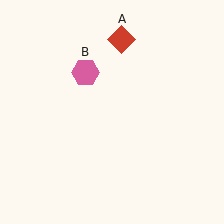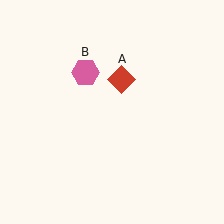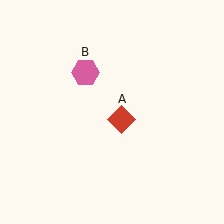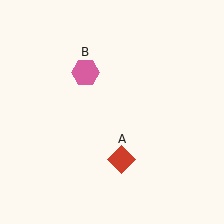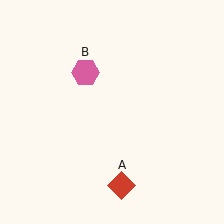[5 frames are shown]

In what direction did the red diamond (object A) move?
The red diamond (object A) moved down.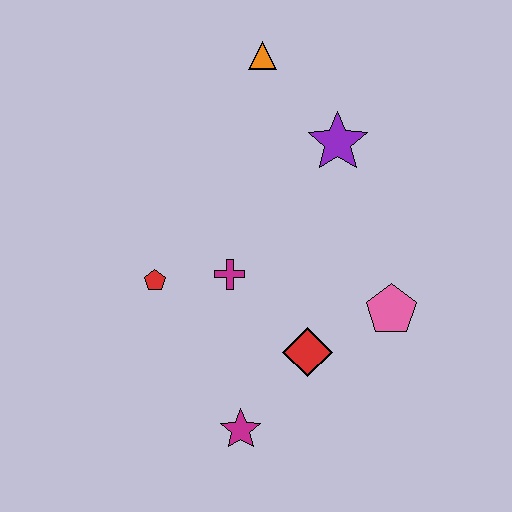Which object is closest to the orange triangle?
The purple star is closest to the orange triangle.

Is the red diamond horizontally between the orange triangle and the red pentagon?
No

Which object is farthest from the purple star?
The magenta star is farthest from the purple star.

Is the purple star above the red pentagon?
Yes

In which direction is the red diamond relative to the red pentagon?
The red diamond is to the right of the red pentagon.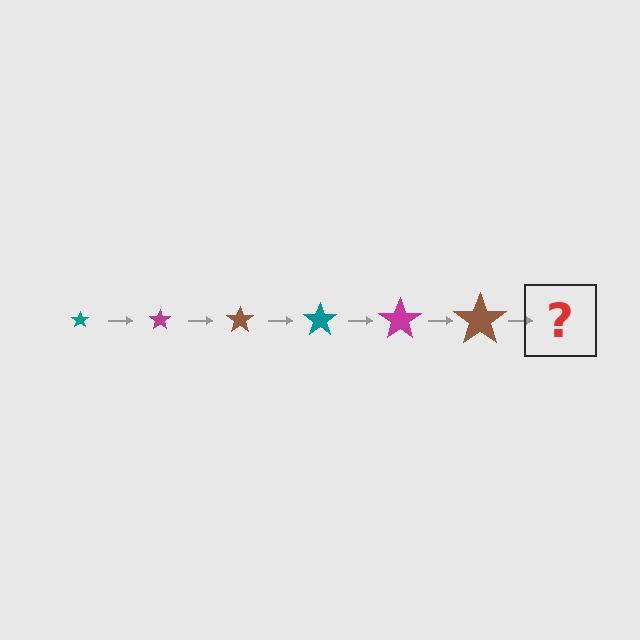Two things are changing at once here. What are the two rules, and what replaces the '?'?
The two rules are that the star grows larger each step and the color cycles through teal, magenta, and brown. The '?' should be a teal star, larger than the previous one.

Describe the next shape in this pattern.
It should be a teal star, larger than the previous one.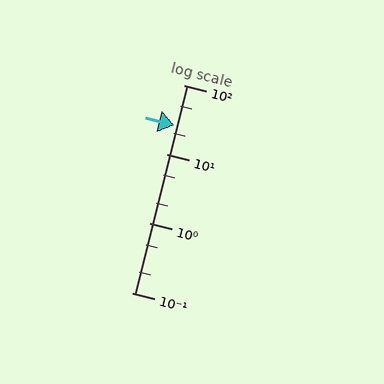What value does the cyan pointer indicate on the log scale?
The pointer indicates approximately 26.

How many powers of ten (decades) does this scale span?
The scale spans 3 decades, from 0.1 to 100.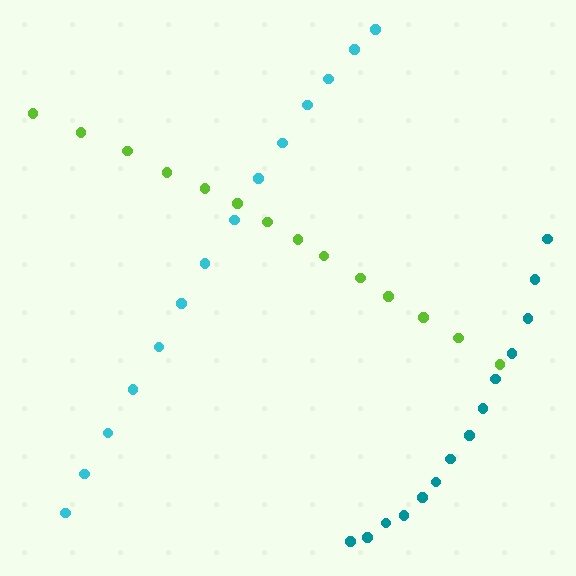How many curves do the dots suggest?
There are 3 distinct paths.